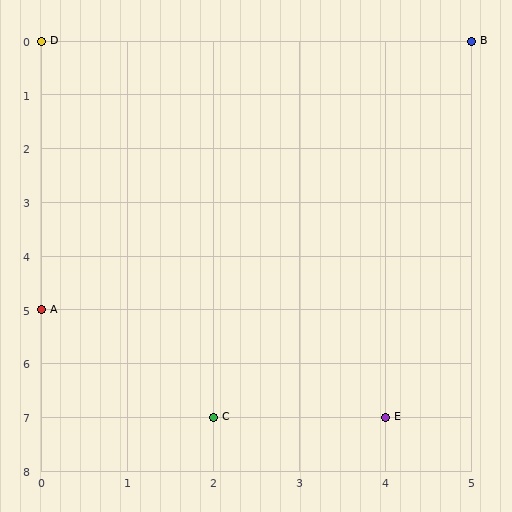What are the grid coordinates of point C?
Point C is at grid coordinates (2, 7).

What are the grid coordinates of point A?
Point A is at grid coordinates (0, 5).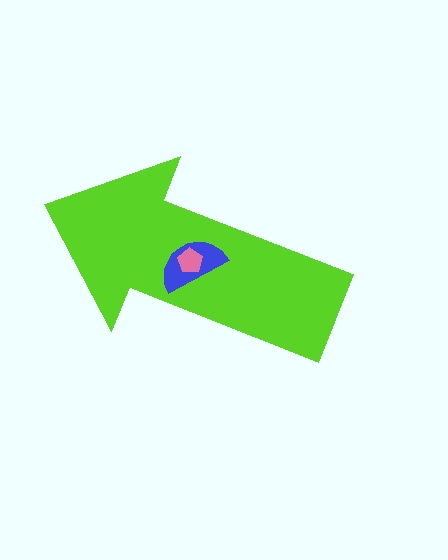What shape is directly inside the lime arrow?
The blue semicircle.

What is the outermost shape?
The lime arrow.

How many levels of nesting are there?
3.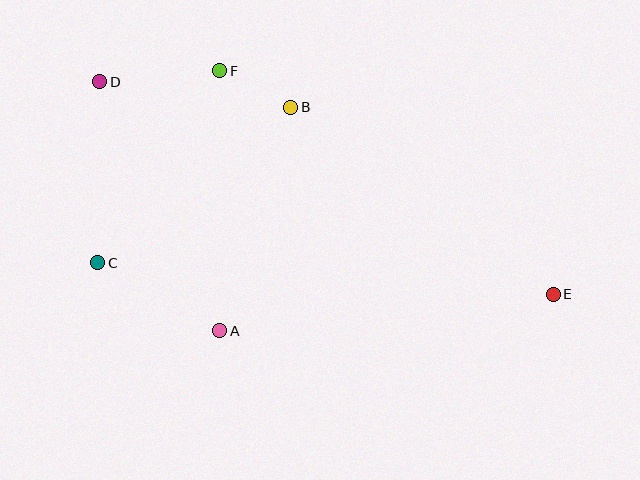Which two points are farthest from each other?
Points D and E are farthest from each other.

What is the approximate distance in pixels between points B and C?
The distance between B and C is approximately 248 pixels.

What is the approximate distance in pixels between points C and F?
The distance between C and F is approximately 228 pixels.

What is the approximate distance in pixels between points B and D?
The distance between B and D is approximately 193 pixels.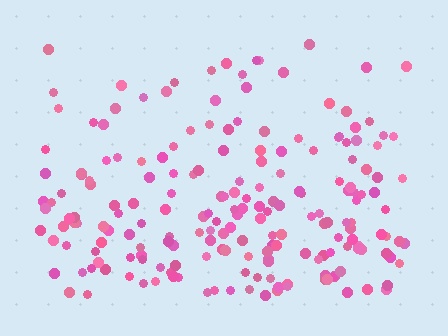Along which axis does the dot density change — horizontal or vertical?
Vertical.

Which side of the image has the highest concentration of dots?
The bottom.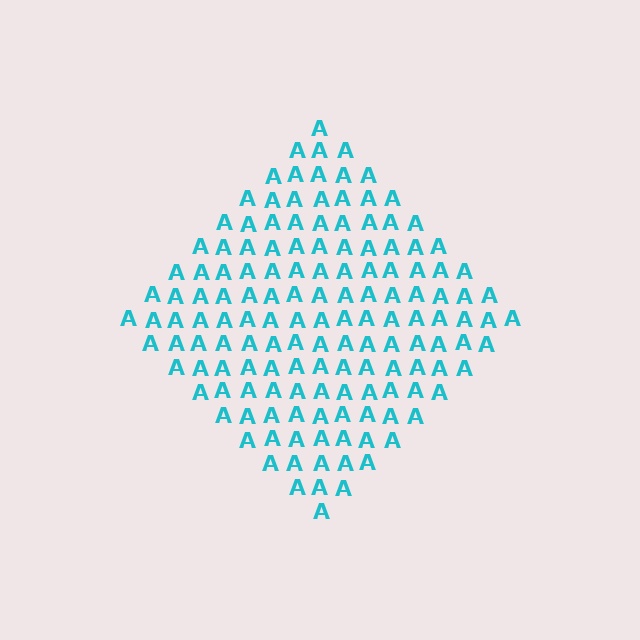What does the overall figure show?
The overall figure shows a diamond.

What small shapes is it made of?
It is made of small letter A's.